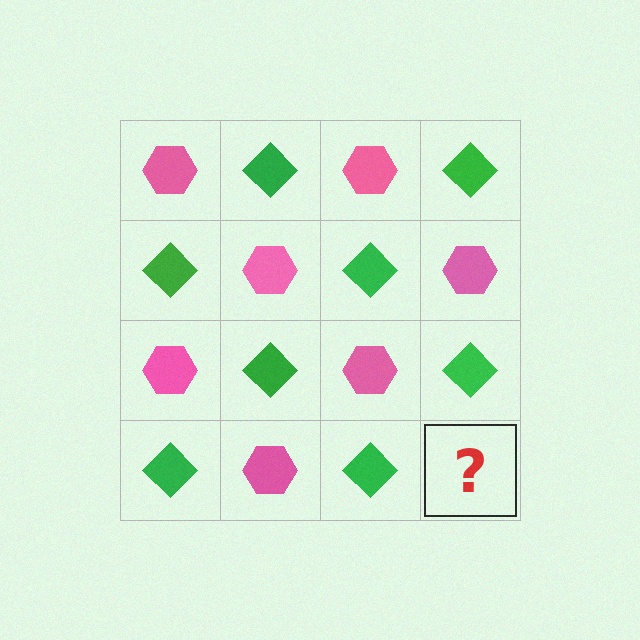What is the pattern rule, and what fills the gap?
The rule is that it alternates pink hexagon and green diamond in a checkerboard pattern. The gap should be filled with a pink hexagon.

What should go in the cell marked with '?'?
The missing cell should contain a pink hexagon.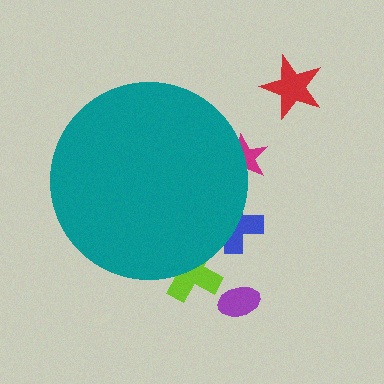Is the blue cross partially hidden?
Yes, the blue cross is partially hidden behind the teal circle.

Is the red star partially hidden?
No, the red star is fully visible.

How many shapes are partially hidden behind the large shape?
3 shapes are partially hidden.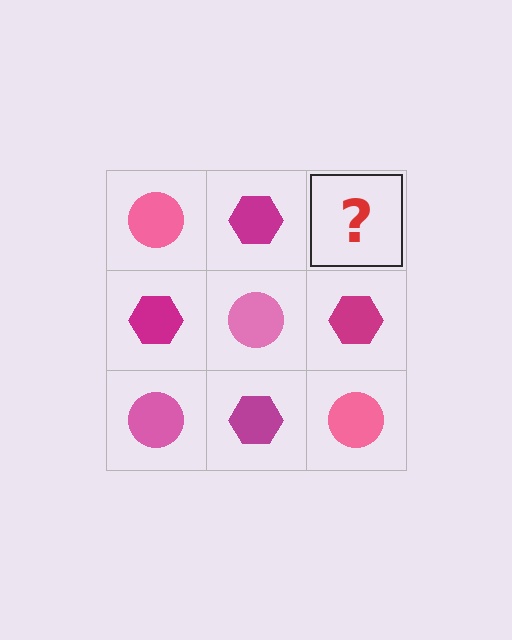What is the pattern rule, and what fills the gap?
The rule is that it alternates pink circle and magenta hexagon in a checkerboard pattern. The gap should be filled with a pink circle.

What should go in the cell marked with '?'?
The missing cell should contain a pink circle.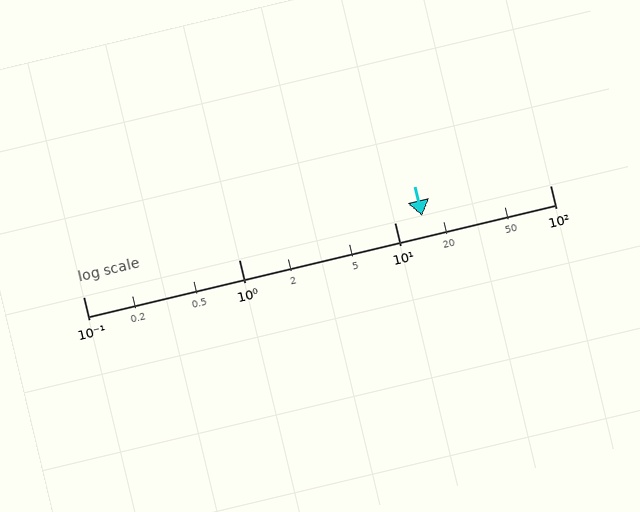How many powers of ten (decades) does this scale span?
The scale spans 3 decades, from 0.1 to 100.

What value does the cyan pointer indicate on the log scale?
The pointer indicates approximately 15.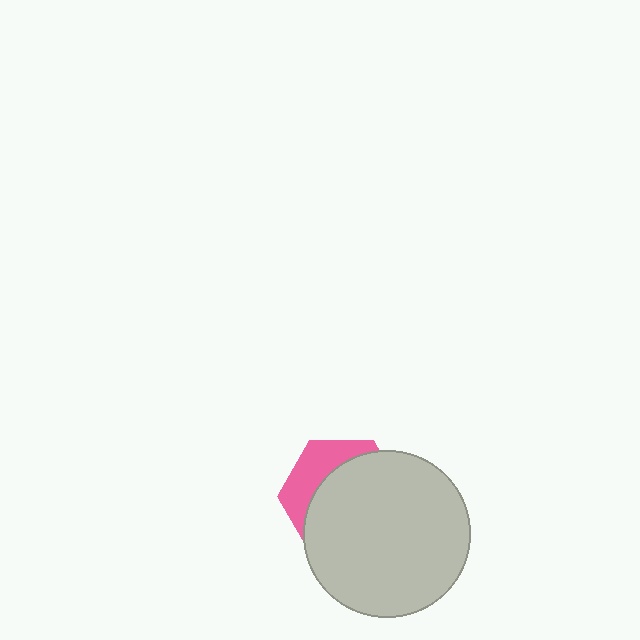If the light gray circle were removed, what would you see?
You would see the complete pink hexagon.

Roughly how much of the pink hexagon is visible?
A small part of it is visible (roughly 32%).